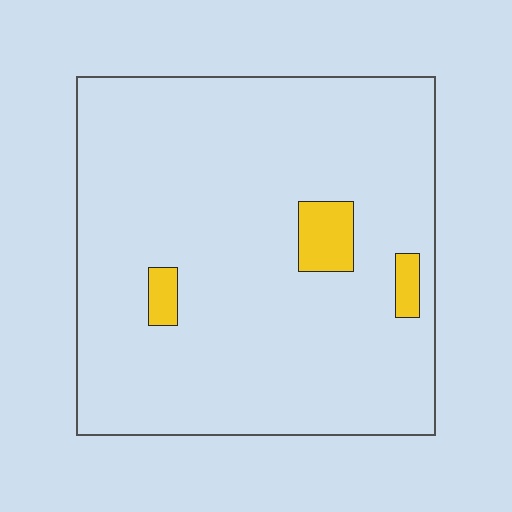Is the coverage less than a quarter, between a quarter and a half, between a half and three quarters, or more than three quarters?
Less than a quarter.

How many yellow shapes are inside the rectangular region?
3.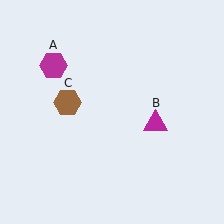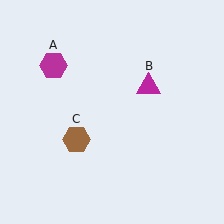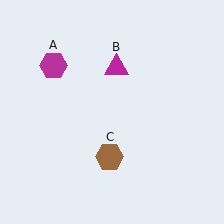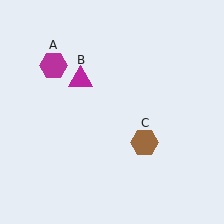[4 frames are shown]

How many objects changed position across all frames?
2 objects changed position: magenta triangle (object B), brown hexagon (object C).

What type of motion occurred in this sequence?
The magenta triangle (object B), brown hexagon (object C) rotated counterclockwise around the center of the scene.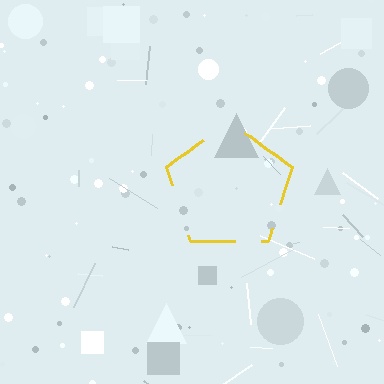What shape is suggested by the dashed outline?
The dashed outline suggests a pentagon.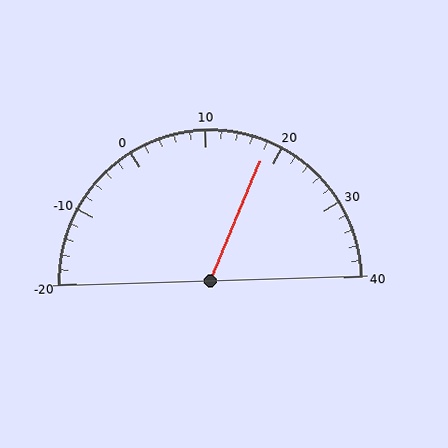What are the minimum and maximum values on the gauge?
The gauge ranges from -20 to 40.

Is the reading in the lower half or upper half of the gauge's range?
The reading is in the upper half of the range (-20 to 40).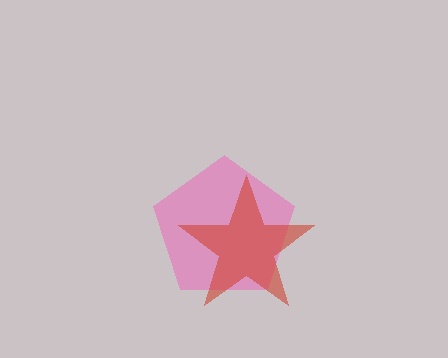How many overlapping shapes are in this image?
There are 2 overlapping shapes in the image.